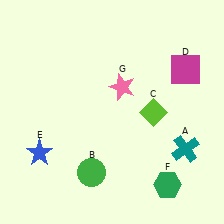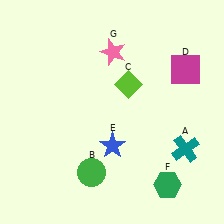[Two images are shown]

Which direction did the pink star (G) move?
The pink star (G) moved up.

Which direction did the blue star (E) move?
The blue star (E) moved right.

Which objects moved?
The objects that moved are: the lime diamond (C), the blue star (E), the pink star (G).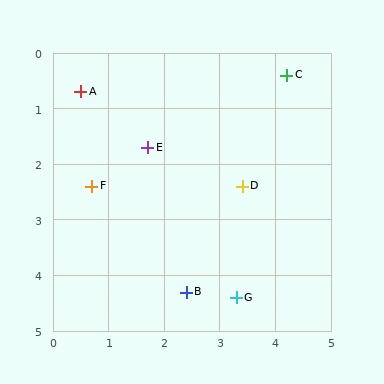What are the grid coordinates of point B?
Point B is at approximately (2.4, 4.3).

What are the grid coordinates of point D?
Point D is at approximately (3.4, 2.4).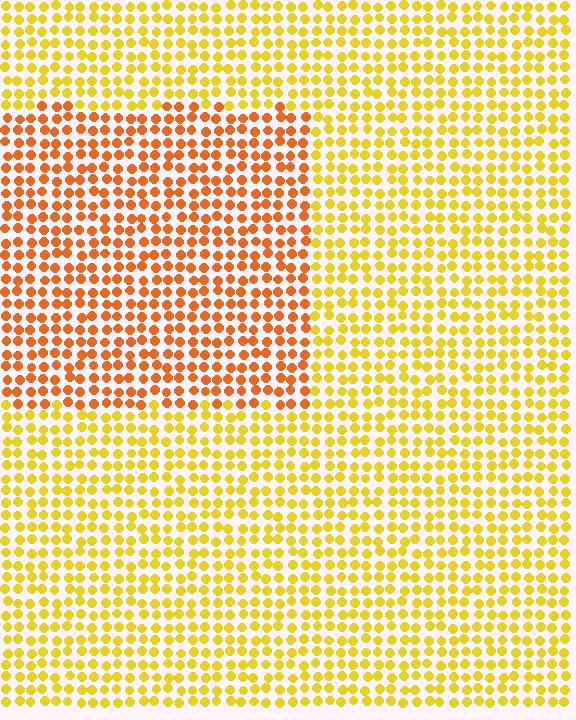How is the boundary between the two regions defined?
The boundary is defined purely by a slight shift in hue (about 33 degrees). Spacing, size, and orientation are identical on both sides.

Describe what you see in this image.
The image is filled with small yellow elements in a uniform arrangement. A rectangle-shaped region is visible where the elements are tinted to a slightly different hue, forming a subtle color boundary.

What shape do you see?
I see a rectangle.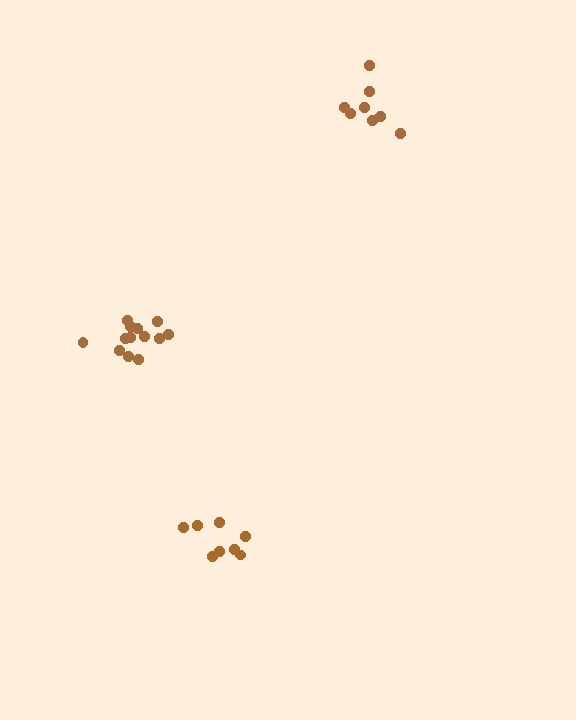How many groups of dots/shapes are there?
There are 3 groups.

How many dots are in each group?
Group 1: 13 dots, Group 2: 8 dots, Group 3: 8 dots (29 total).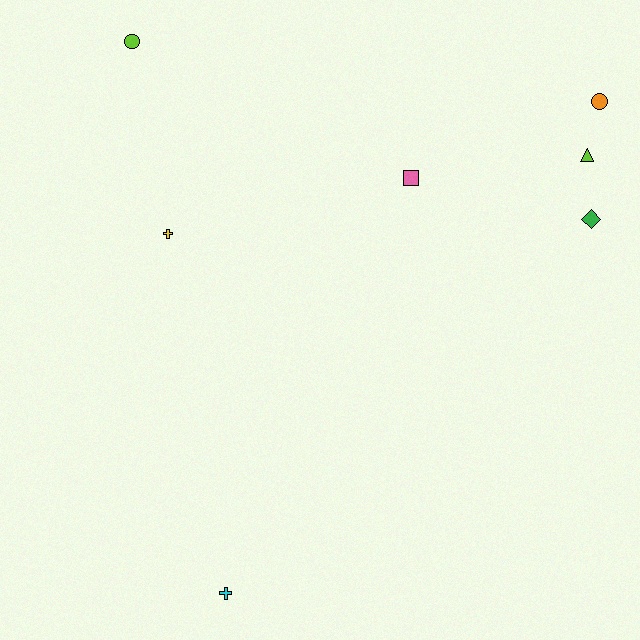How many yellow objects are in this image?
There is 1 yellow object.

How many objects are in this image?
There are 7 objects.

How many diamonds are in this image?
There is 1 diamond.